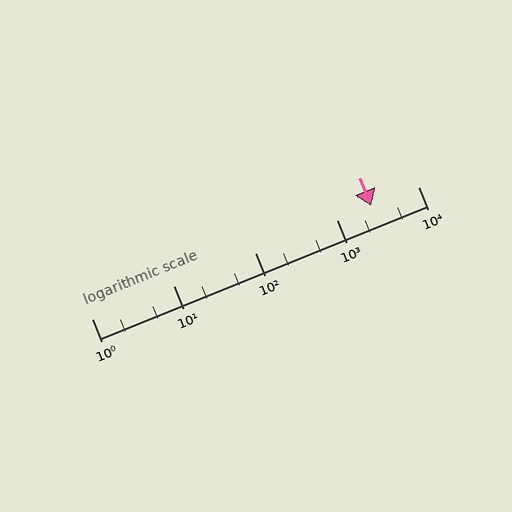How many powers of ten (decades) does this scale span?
The scale spans 4 decades, from 1 to 10000.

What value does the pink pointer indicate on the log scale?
The pointer indicates approximately 2700.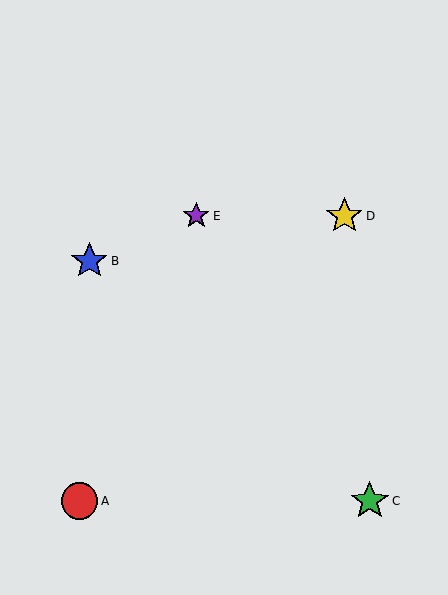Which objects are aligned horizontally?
Objects D, E are aligned horizontally.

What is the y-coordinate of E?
Object E is at y≈216.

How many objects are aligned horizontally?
2 objects (D, E) are aligned horizontally.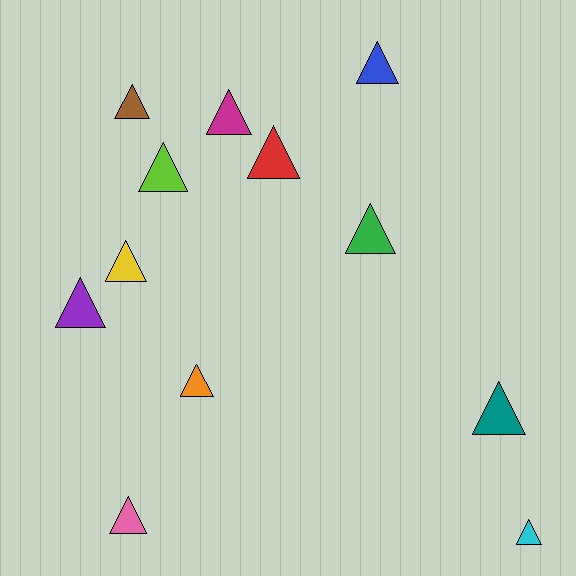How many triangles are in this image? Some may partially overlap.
There are 12 triangles.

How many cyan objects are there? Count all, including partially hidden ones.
There is 1 cyan object.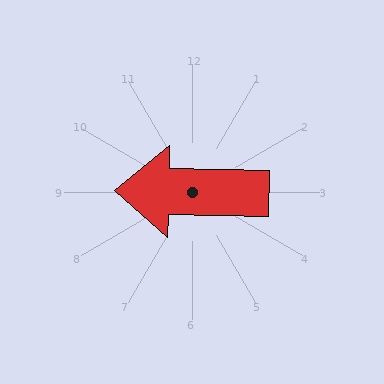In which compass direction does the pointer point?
West.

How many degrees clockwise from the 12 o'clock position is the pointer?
Approximately 271 degrees.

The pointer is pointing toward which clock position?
Roughly 9 o'clock.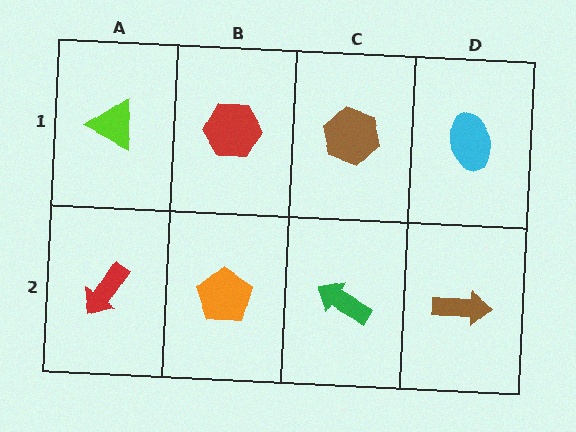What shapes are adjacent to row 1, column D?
A brown arrow (row 2, column D), a brown hexagon (row 1, column C).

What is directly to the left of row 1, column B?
A lime triangle.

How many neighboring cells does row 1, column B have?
3.